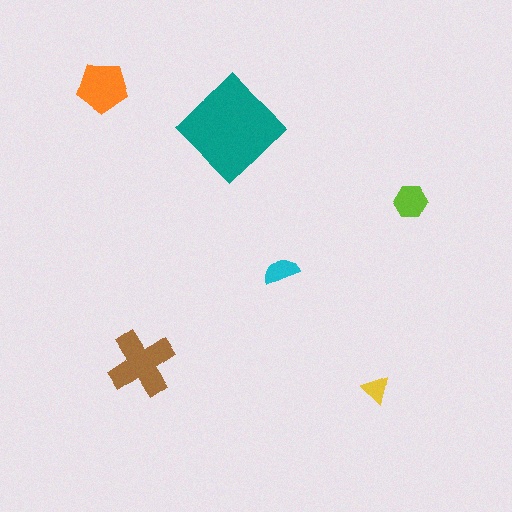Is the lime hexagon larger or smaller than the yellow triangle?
Larger.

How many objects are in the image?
There are 6 objects in the image.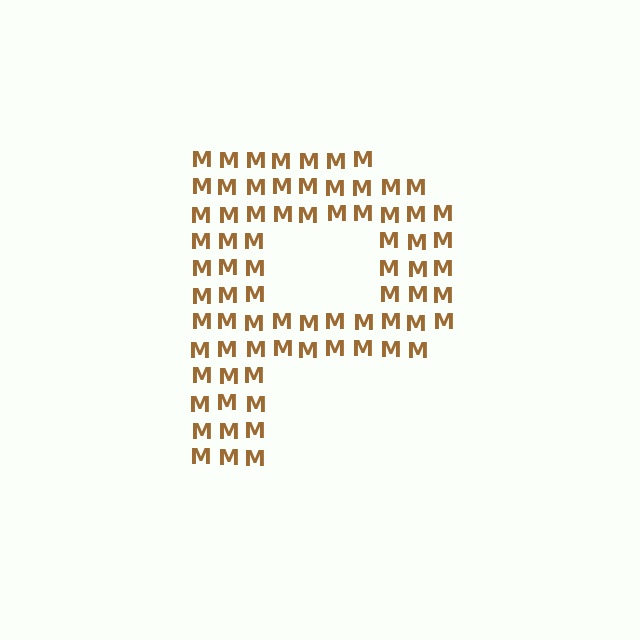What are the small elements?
The small elements are letter M's.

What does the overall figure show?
The overall figure shows the letter P.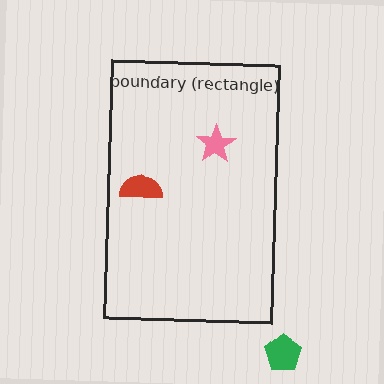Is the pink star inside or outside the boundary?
Inside.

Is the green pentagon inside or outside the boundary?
Outside.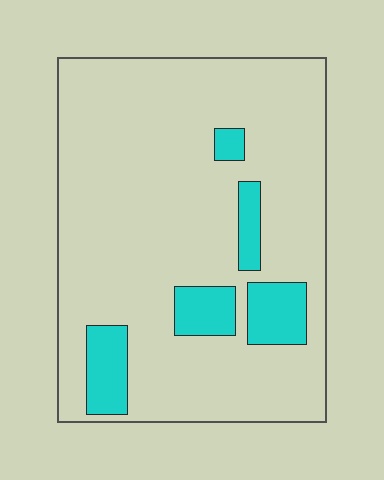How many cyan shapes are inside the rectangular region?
5.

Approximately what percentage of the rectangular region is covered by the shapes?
Approximately 15%.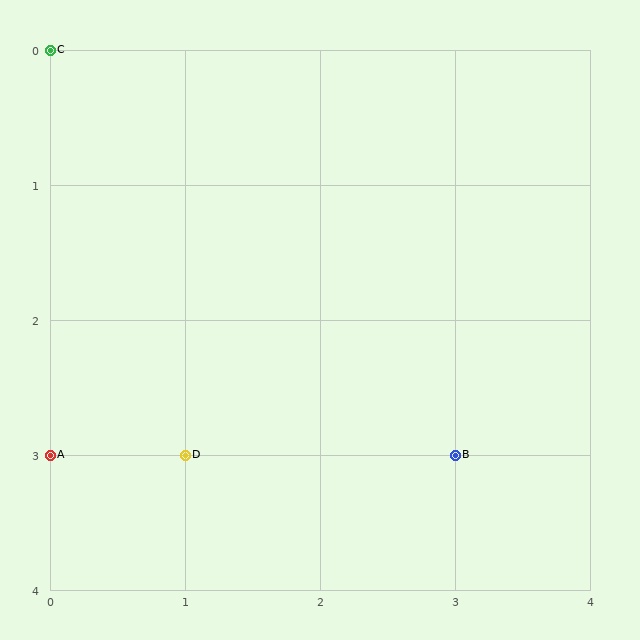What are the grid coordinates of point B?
Point B is at grid coordinates (3, 3).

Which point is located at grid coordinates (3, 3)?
Point B is at (3, 3).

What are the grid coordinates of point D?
Point D is at grid coordinates (1, 3).